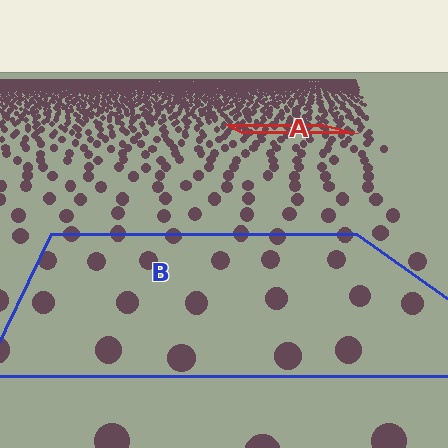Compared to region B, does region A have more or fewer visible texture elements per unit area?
Region A has more texture elements per unit area — they are packed more densely because it is farther away.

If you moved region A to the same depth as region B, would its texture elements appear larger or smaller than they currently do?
They would appear larger. At a closer depth, the same texture elements are projected at a bigger on-screen size.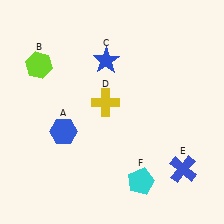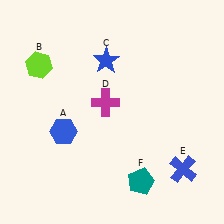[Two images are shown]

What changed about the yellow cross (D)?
In Image 1, D is yellow. In Image 2, it changed to magenta.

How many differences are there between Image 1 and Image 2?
There are 2 differences between the two images.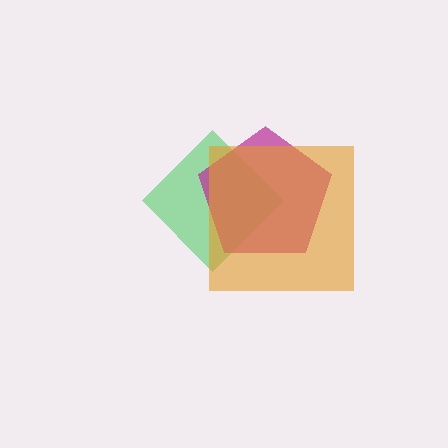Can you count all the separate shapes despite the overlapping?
Yes, there are 3 separate shapes.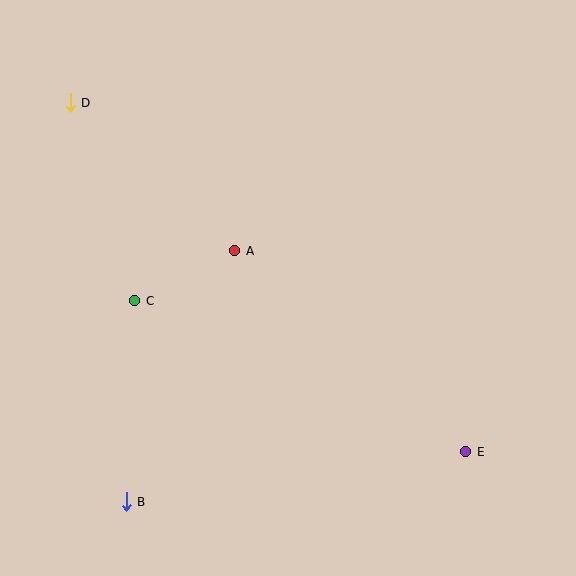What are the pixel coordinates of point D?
Point D is at (70, 103).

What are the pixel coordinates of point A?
Point A is at (235, 251).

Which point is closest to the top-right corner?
Point A is closest to the top-right corner.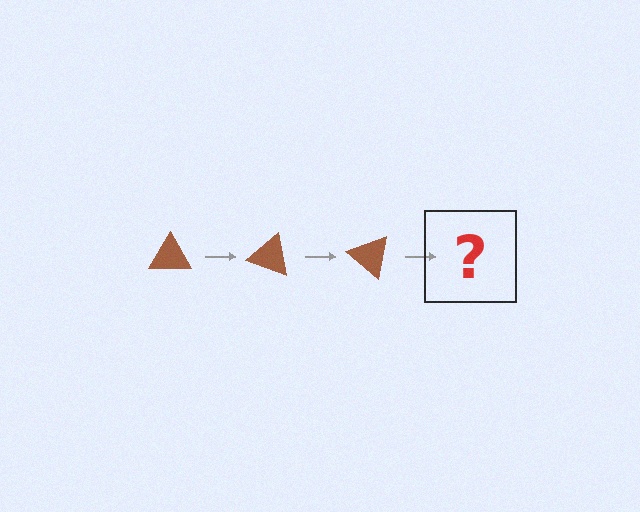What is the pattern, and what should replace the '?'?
The pattern is that the triangle rotates 20 degrees each step. The '?' should be a brown triangle rotated 60 degrees.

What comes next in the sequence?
The next element should be a brown triangle rotated 60 degrees.